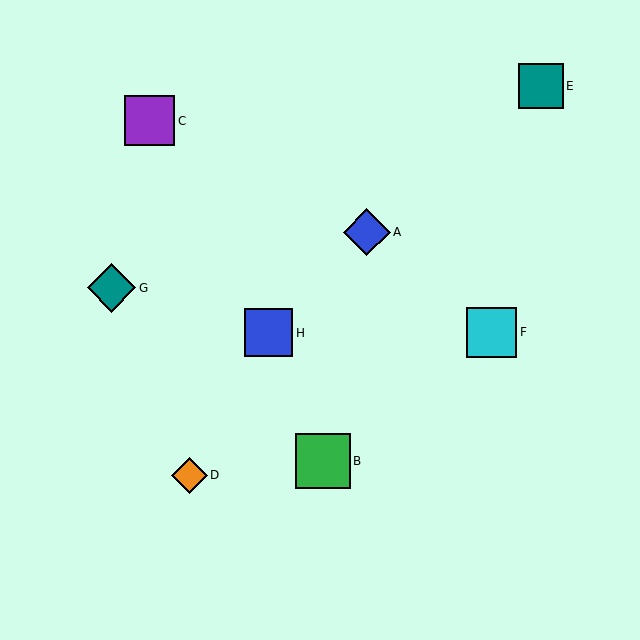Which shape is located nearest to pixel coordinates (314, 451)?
The green square (labeled B) at (323, 461) is nearest to that location.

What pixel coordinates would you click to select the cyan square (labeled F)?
Click at (492, 332) to select the cyan square F.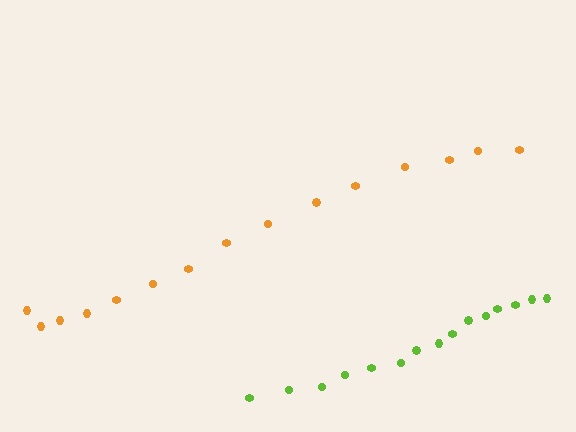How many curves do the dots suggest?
There are 2 distinct paths.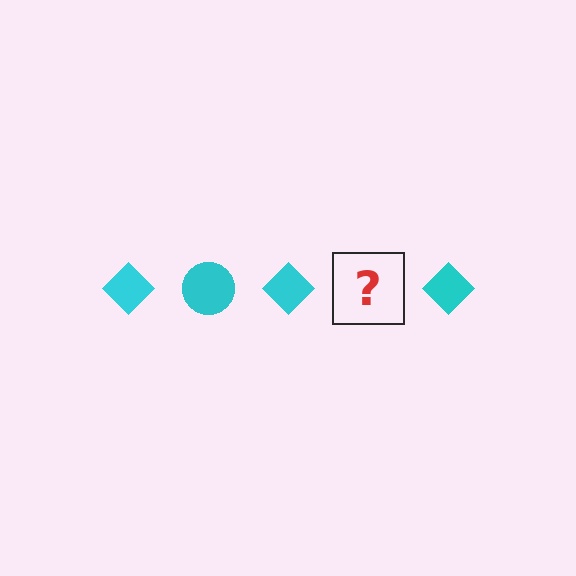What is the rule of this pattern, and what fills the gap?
The rule is that the pattern cycles through diamond, circle shapes in cyan. The gap should be filled with a cyan circle.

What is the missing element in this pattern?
The missing element is a cyan circle.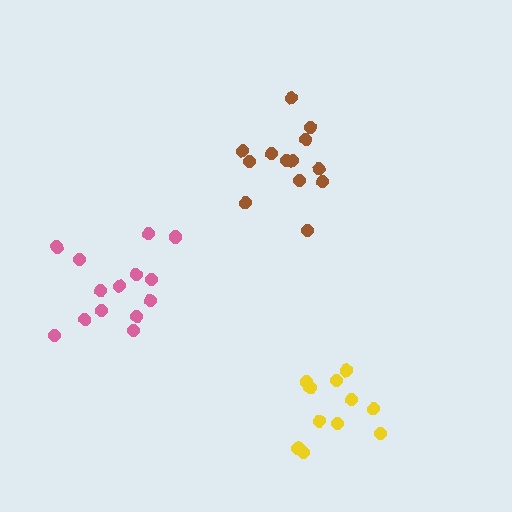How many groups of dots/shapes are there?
There are 3 groups.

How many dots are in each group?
Group 1: 14 dots, Group 2: 11 dots, Group 3: 13 dots (38 total).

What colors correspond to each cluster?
The clusters are colored: pink, yellow, brown.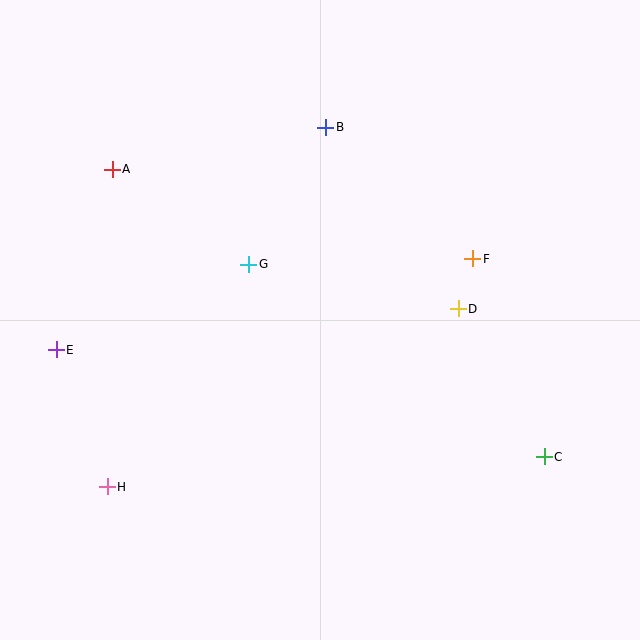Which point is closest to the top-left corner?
Point A is closest to the top-left corner.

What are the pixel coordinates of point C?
Point C is at (544, 457).